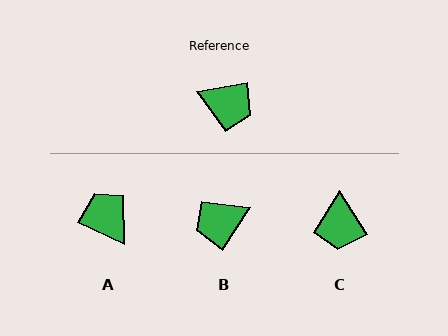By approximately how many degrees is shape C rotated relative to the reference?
Approximately 67 degrees clockwise.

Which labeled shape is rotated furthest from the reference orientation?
A, about 145 degrees away.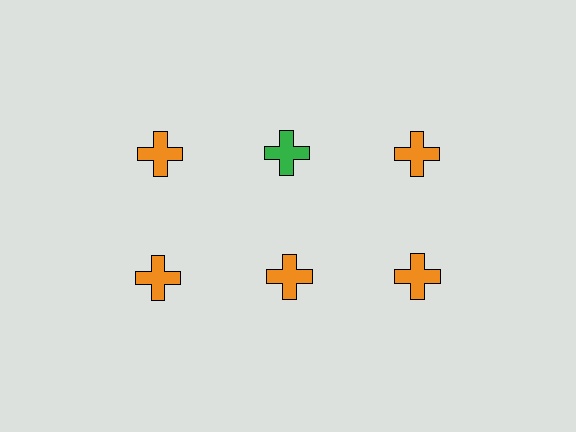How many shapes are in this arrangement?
There are 6 shapes arranged in a grid pattern.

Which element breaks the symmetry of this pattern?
The green cross in the top row, second from left column breaks the symmetry. All other shapes are orange crosses.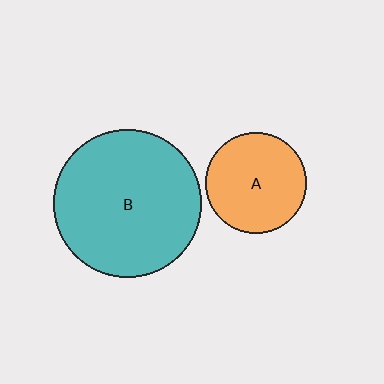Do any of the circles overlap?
No, none of the circles overlap.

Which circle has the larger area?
Circle B (teal).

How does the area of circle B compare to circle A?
Approximately 2.2 times.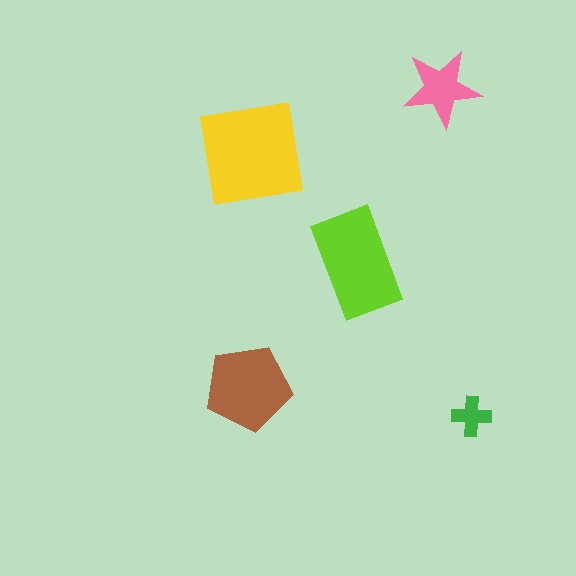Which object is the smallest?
The green cross.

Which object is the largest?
The yellow square.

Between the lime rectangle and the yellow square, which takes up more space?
The yellow square.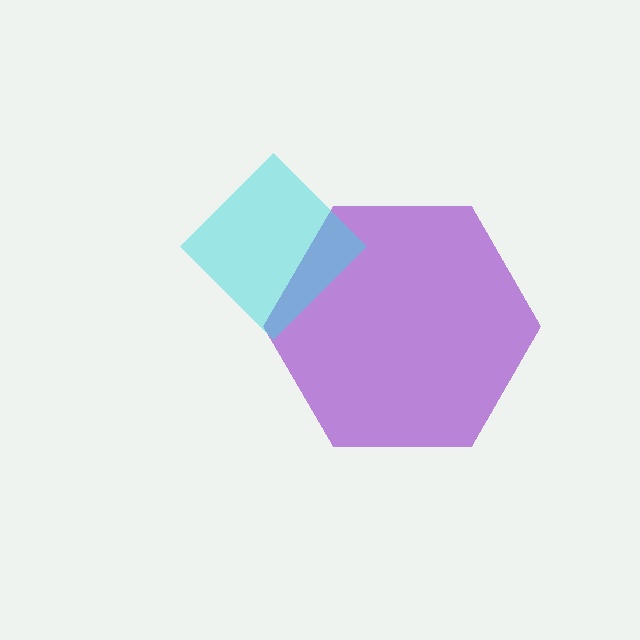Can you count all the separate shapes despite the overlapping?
Yes, there are 2 separate shapes.